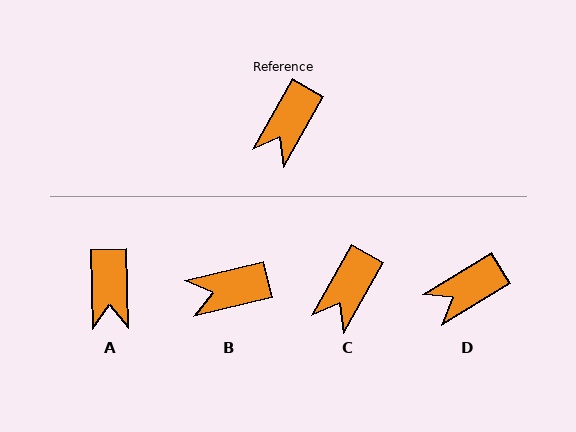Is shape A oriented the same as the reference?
No, it is off by about 31 degrees.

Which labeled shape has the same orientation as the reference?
C.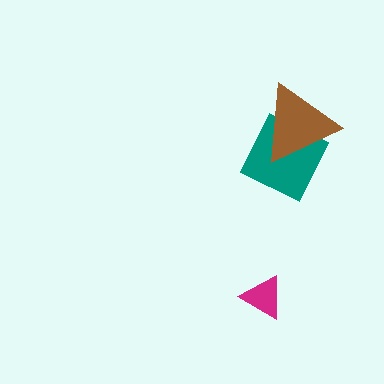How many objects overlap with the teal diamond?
1 object overlaps with the teal diamond.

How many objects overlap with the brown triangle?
1 object overlaps with the brown triangle.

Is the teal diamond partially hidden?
Yes, it is partially covered by another shape.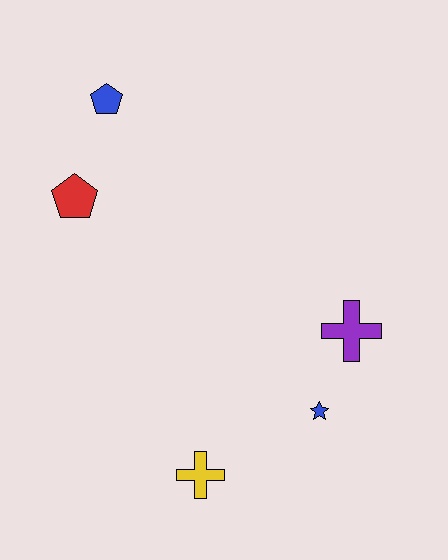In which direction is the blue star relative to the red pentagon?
The blue star is to the right of the red pentagon.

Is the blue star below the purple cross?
Yes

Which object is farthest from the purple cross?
The blue pentagon is farthest from the purple cross.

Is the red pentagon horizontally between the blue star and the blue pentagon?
No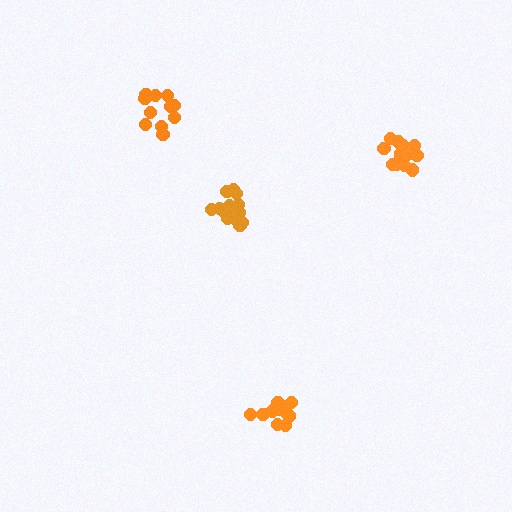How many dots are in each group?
Group 1: 11 dots, Group 2: 15 dots, Group 3: 13 dots, Group 4: 15 dots (54 total).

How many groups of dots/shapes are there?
There are 4 groups.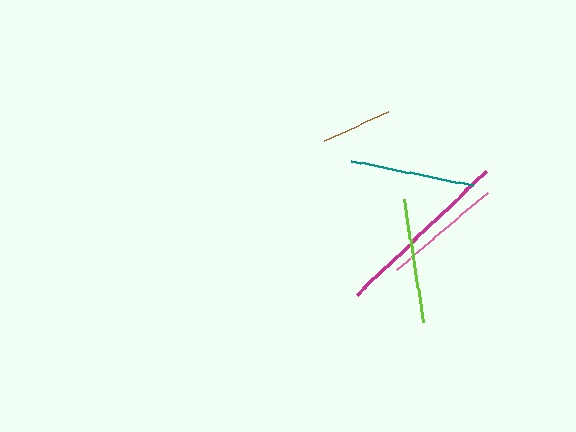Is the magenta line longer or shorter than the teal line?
The magenta line is longer than the teal line.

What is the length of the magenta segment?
The magenta segment is approximately 179 pixels long.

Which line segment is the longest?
The magenta line is the longest at approximately 179 pixels.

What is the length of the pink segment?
The pink segment is approximately 118 pixels long.